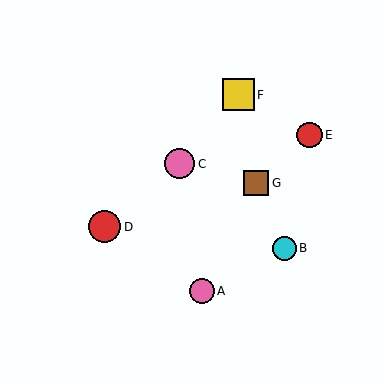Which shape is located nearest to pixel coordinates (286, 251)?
The cyan circle (labeled B) at (284, 249) is nearest to that location.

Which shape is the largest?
The red circle (labeled D) is the largest.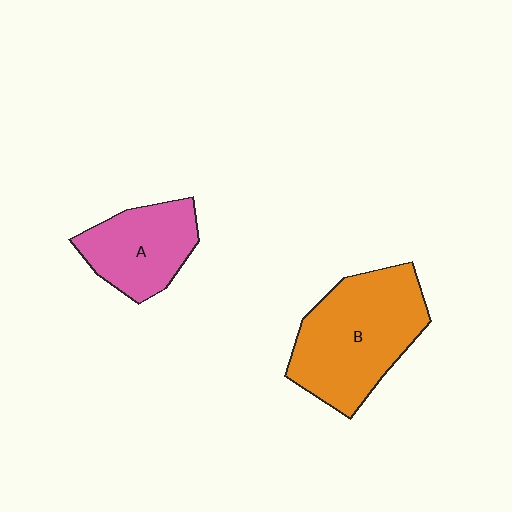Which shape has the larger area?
Shape B (orange).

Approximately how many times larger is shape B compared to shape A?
Approximately 1.6 times.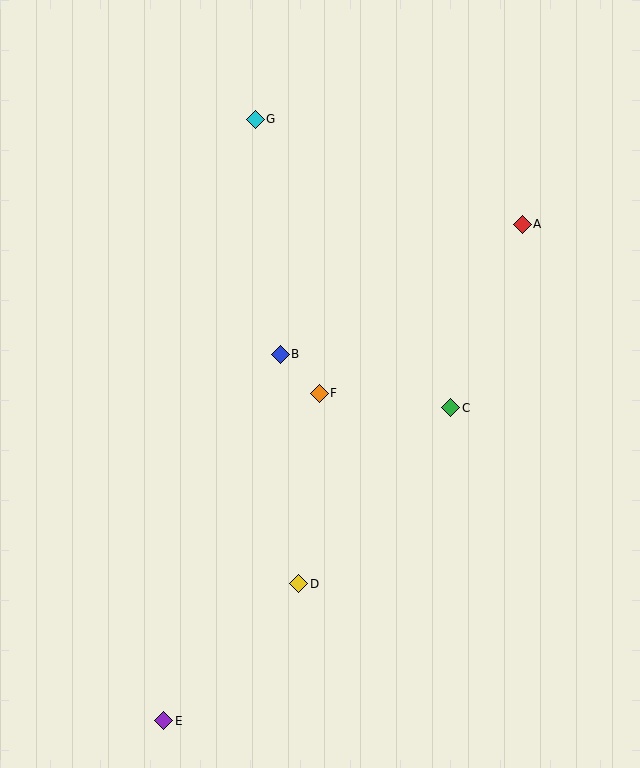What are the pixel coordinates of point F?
Point F is at (319, 393).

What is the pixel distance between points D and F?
The distance between D and F is 192 pixels.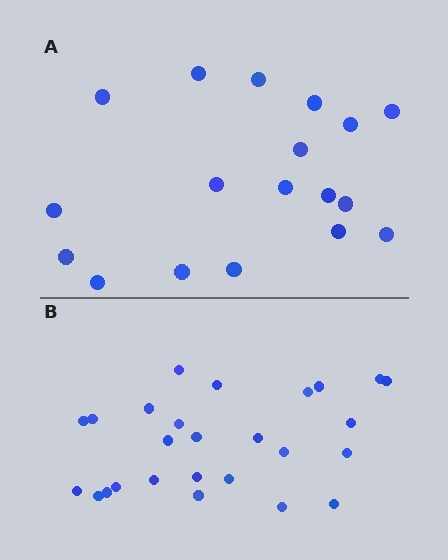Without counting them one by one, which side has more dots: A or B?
Region B (the bottom region) has more dots.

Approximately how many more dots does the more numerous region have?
Region B has roughly 8 or so more dots than region A.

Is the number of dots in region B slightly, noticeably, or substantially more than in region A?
Region B has noticeably more, but not dramatically so. The ratio is roughly 1.4 to 1.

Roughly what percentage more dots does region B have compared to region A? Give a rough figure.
About 45% more.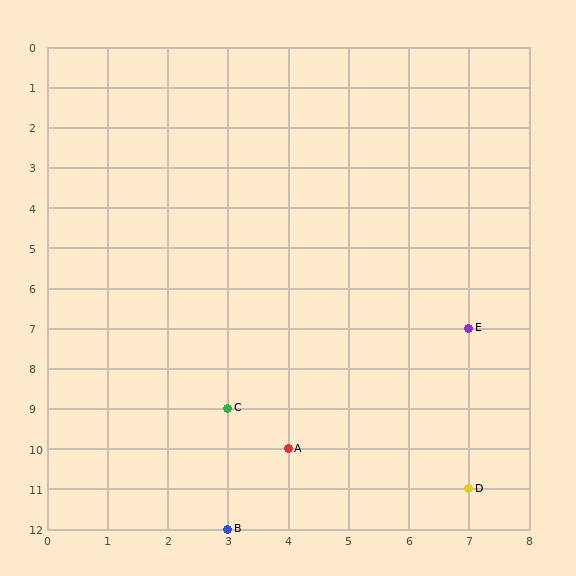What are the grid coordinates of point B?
Point B is at grid coordinates (3, 12).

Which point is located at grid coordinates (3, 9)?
Point C is at (3, 9).